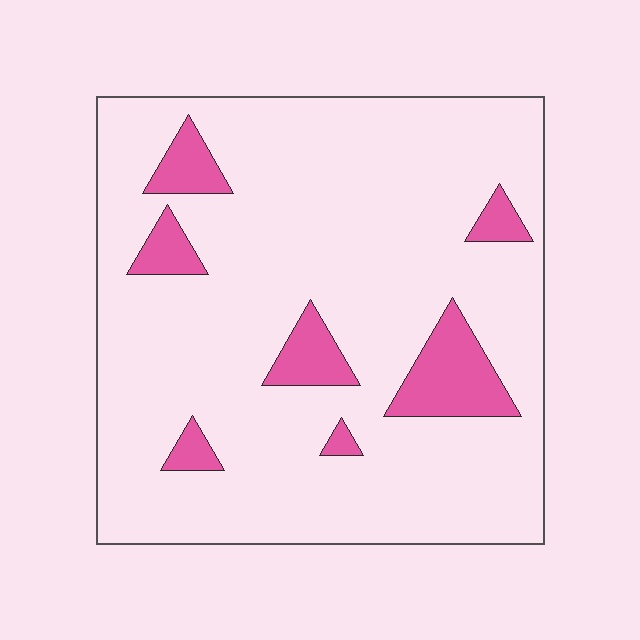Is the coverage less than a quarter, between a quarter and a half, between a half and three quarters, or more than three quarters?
Less than a quarter.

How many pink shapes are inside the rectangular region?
7.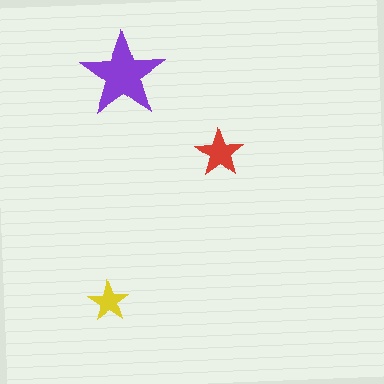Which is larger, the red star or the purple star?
The purple one.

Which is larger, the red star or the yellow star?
The red one.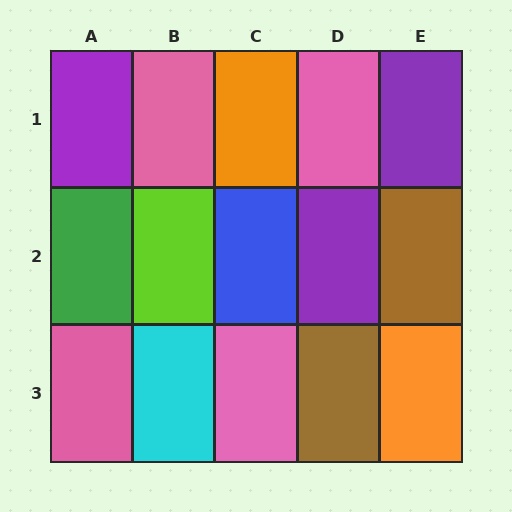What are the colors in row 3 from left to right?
Pink, cyan, pink, brown, orange.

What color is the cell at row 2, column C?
Blue.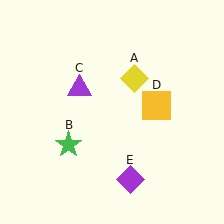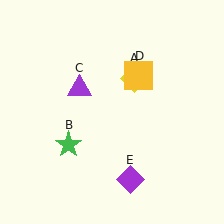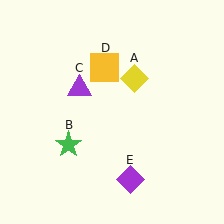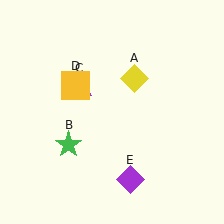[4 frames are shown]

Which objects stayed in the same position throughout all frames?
Yellow diamond (object A) and green star (object B) and purple triangle (object C) and purple diamond (object E) remained stationary.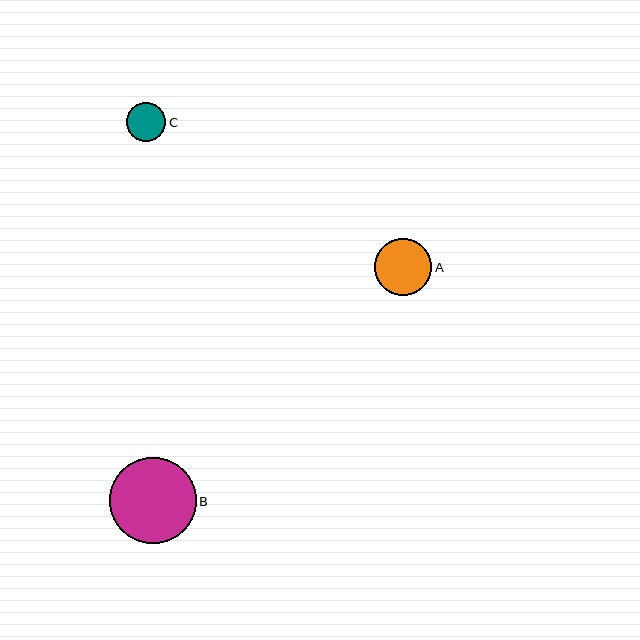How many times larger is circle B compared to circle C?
Circle B is approximately 2.2 times the size of circle C.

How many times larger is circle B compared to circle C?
Circle B is approximately 2.2 times the size of circle C.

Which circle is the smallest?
Circle C is the smallest with a size of approximately 39 pixels.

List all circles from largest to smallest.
From largest to smallest: B, A, C.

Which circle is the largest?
Circle B is the largest with a size of approximately 86 pixels.